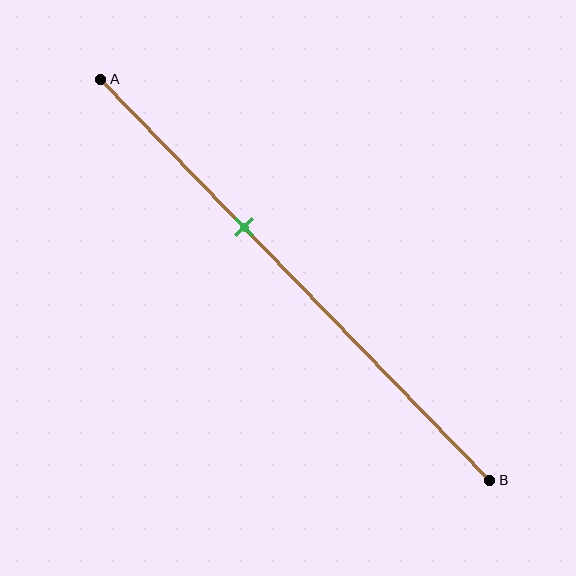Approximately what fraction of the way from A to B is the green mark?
The green mark is approximately 35% of the way from A to B.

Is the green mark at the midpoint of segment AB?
No, the mark is at about 35% from A, not at the 50% midpoint.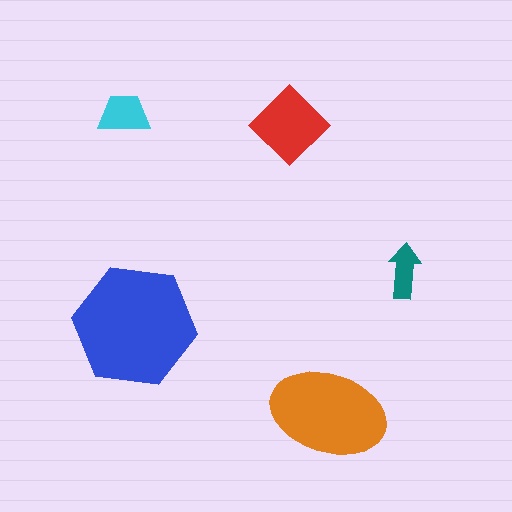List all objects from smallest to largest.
The teal arrow, the cyan trapezoid, the red diamond, the orange ellipse, the blue hexagon.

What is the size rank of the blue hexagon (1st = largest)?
1st.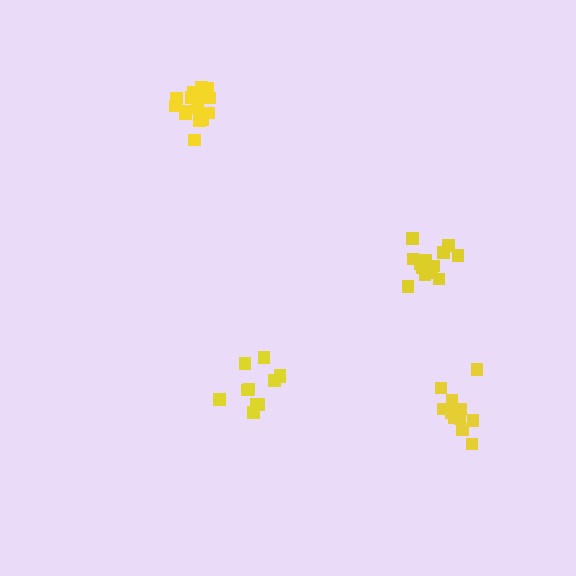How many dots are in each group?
Group 1: 14 dots, Group 2: 12 dots, Group 3: 17 dots, Group 4: 11 dots (54 total).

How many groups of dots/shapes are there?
There are 4 groups.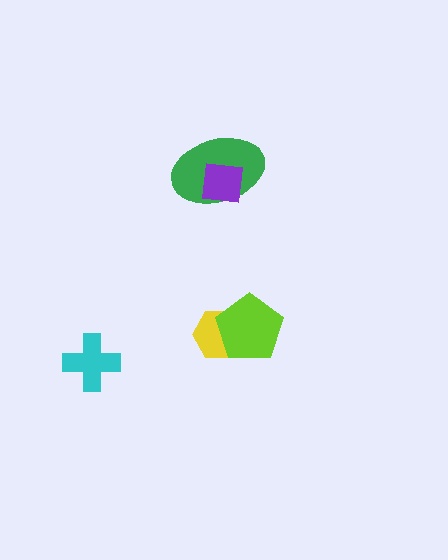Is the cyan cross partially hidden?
No, no other shape covers it.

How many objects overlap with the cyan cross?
0 objects overlap with the cyan cross.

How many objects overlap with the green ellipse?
1 object overlaps with the green ellipse.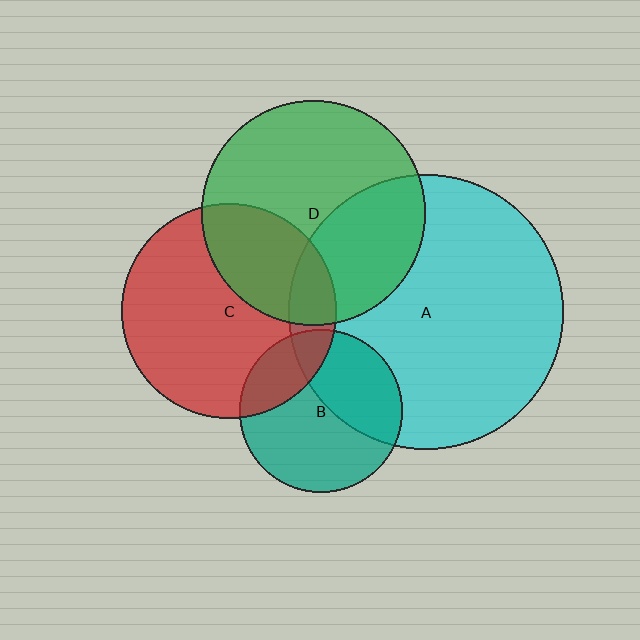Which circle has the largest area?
Circle A (cyan).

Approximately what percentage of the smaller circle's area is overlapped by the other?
Approximately 35%.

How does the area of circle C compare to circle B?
Approximately 1.7 times.